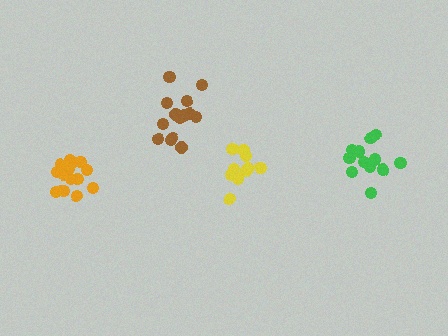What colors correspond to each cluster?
The clusters are colored: brown, yellow, green, orange.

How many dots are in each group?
Group 1: 15 dots, Group 2: 10 dots, Group 3: 12 dots, Group 4: 15 dots (52 total).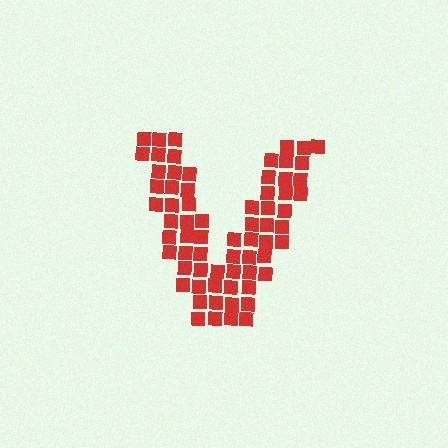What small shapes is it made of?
It is made of small squares.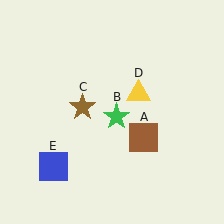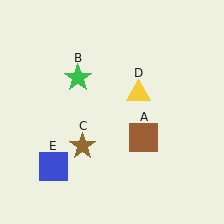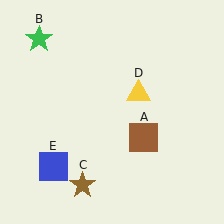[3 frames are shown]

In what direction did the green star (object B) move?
The green star (object B) moved up and to the left.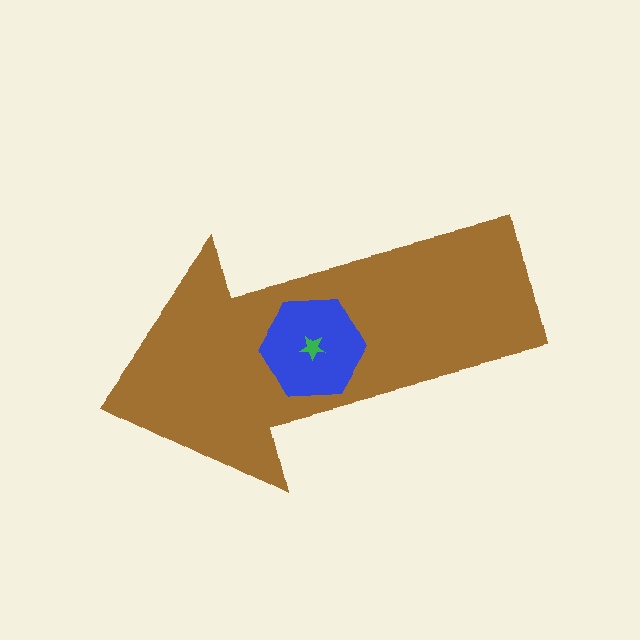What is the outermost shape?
The brown arrow.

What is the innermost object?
The green star.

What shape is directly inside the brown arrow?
The blue hexagon.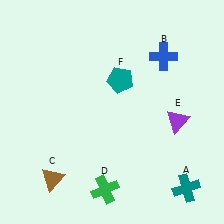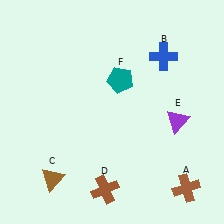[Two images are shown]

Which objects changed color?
A changed from teal to brown. D changed from green to brown.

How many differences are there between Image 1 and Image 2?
There are 2 differences between the two images.